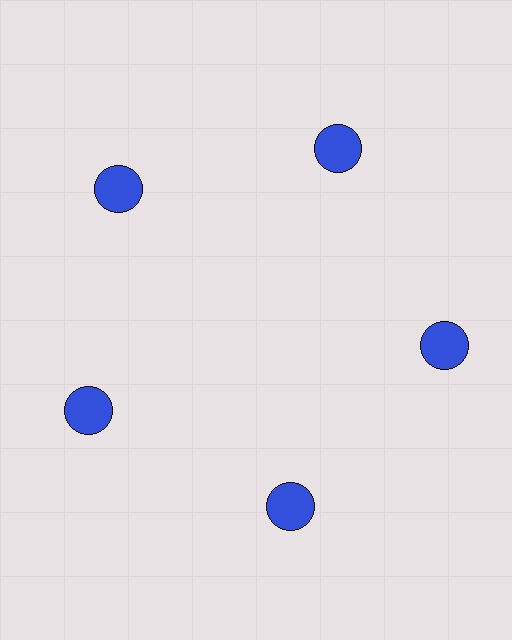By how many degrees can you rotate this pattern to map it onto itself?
The pattern maps onto itself every 72 degrees of rotation.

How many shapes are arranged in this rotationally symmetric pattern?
There are 5 shapes, arranged in 5 groups of 1.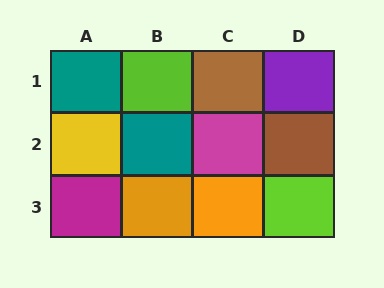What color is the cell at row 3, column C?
Orange.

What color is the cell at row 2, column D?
Brown.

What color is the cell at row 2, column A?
Yellow.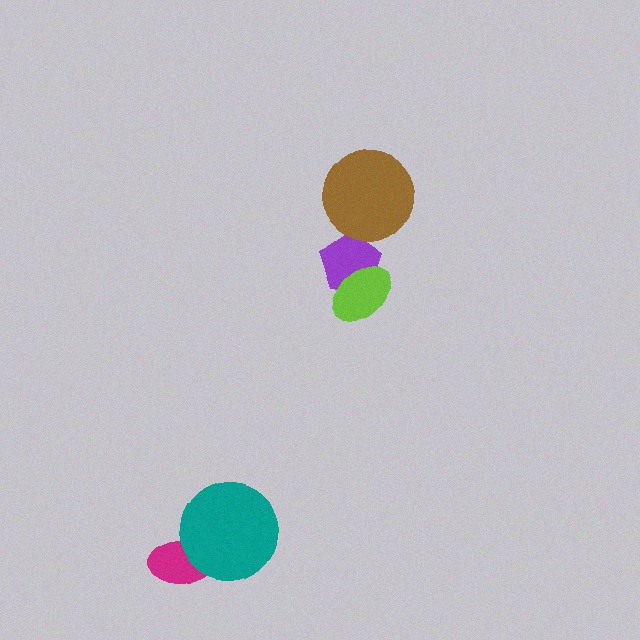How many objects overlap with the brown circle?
1 object overlaps with the brown circle.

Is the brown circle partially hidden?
No, no other shape covers it.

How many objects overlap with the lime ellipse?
1 object overlaps with the lime ellipse.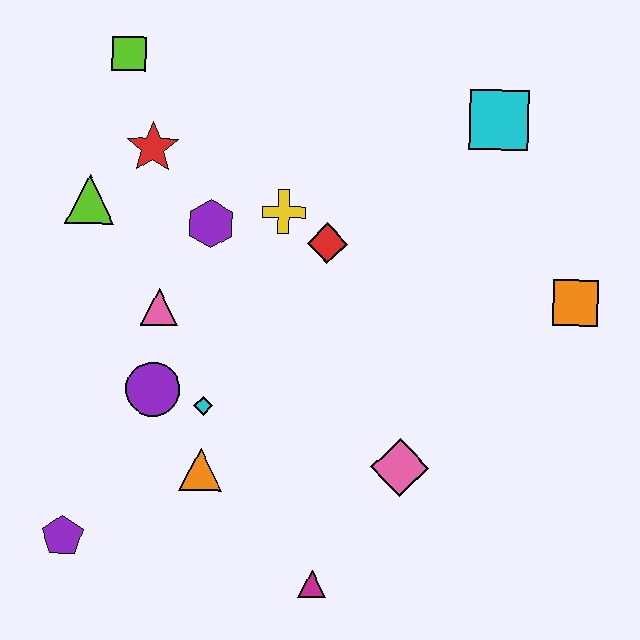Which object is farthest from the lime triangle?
The orange square is farthest from the lime triangle.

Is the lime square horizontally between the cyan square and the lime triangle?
Yes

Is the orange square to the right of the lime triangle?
Yes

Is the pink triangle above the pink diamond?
Yes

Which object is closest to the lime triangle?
The red star is closest to the lime triangle.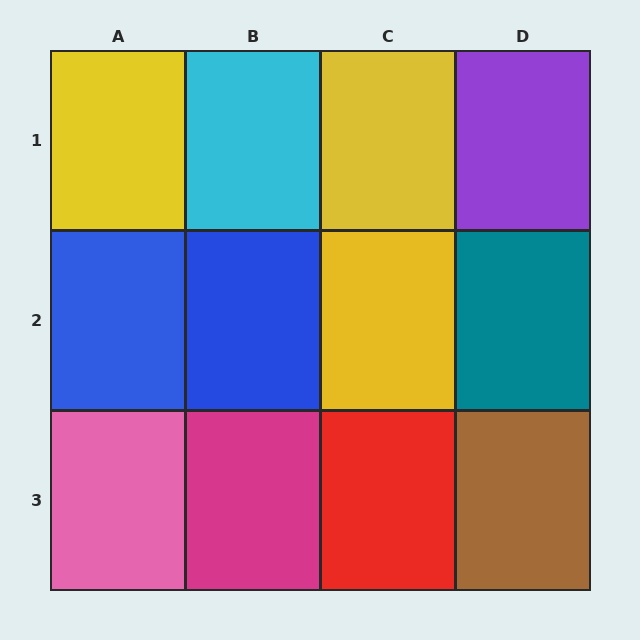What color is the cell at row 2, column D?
Teal.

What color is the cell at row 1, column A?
Yellow.